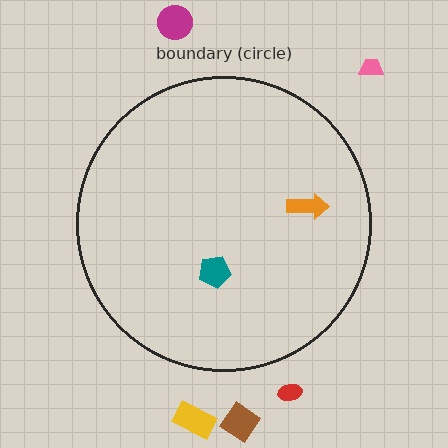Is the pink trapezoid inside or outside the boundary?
Outside.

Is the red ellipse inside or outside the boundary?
Outside.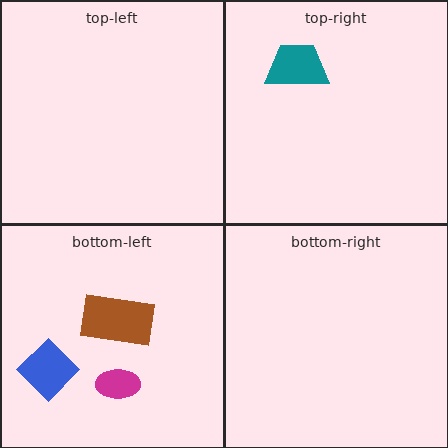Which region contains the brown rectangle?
The bottom-left region.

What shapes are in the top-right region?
The teal trapezoid.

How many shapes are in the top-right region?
1.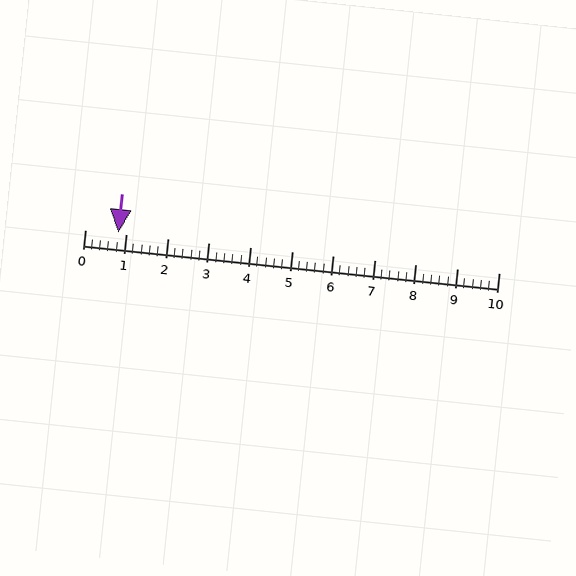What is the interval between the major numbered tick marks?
The major tick marks are spaced 1 units apart.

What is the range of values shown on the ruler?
The ruler shows values from 0 to 10.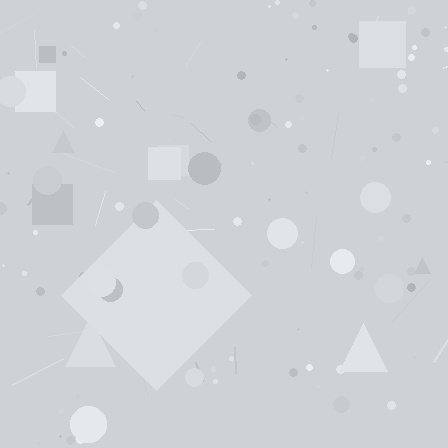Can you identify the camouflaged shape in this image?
The camouflaged shape is a diamond.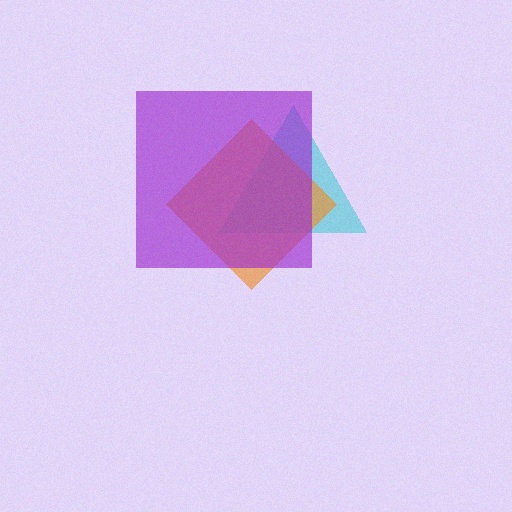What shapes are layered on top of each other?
The layered shapes are: a cyan triangle, an orange diamond, a purple square.